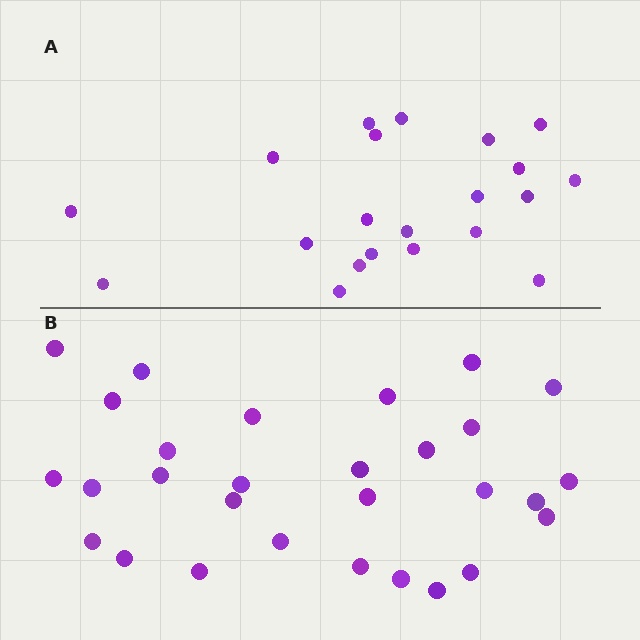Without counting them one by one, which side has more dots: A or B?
Region B (the bottom region) has more dots.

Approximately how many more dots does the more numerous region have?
Region B has roughly 8 or so more dots than region A.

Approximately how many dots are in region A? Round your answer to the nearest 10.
About 20 dots. (The exact count is 21, which rounds to 20.)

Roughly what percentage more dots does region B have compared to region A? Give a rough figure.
About 40% more.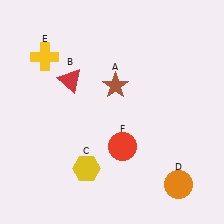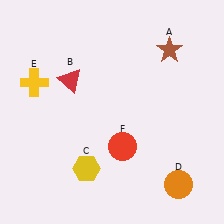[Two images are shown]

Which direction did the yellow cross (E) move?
The yellow cross (E) moved down.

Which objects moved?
The objects that moved are: the brown star (A), the yellow cross (E).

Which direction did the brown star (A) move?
The brown star (A) moved right.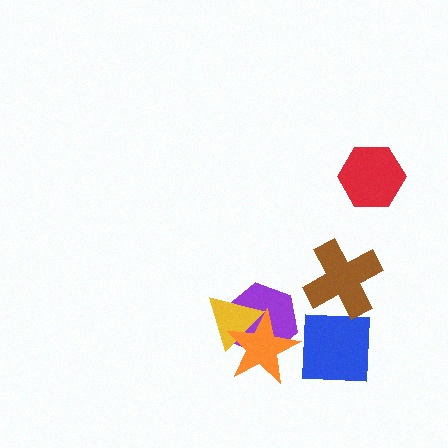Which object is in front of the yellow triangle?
The orange star is in front of the yellow triangle.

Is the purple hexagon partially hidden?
Yes, it is partially covered by another shape.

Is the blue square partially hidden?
Yes, it is partially covered by another shape.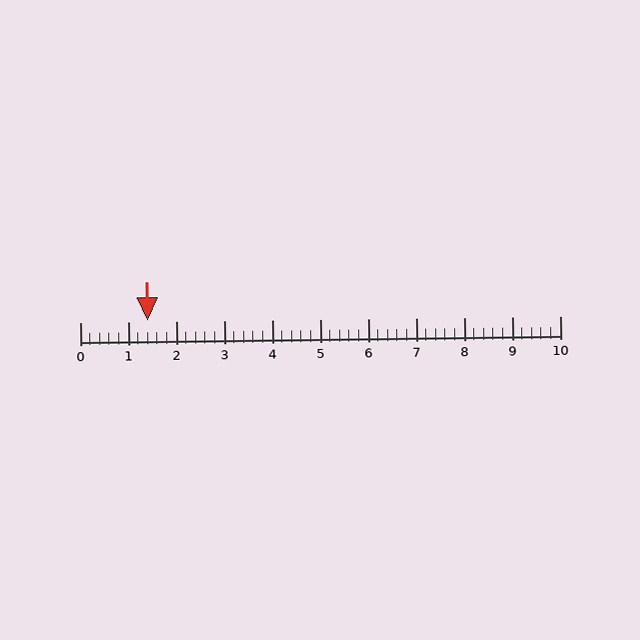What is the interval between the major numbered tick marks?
The major tick marks are spaced 1 units apart.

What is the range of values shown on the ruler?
The ruler shows values from 0 to 10.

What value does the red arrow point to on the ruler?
The red arrow points to approximately 1.4.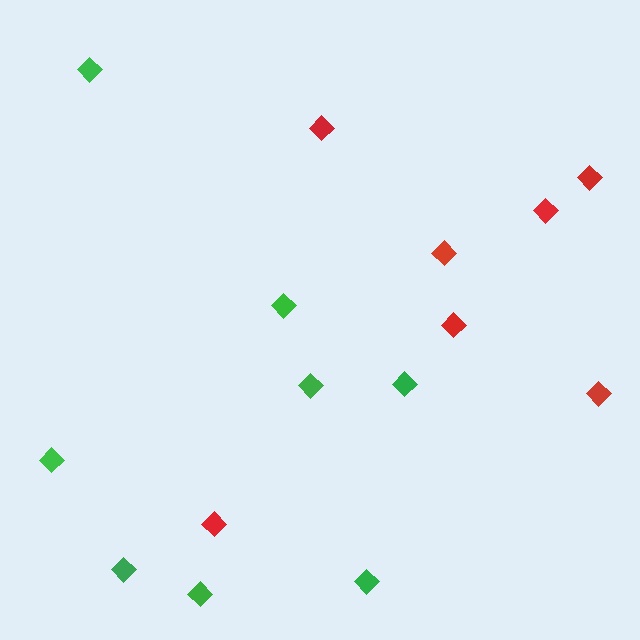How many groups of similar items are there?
There are 2 groups: one group of red diamonds (7) and one group of green diamonds (8).